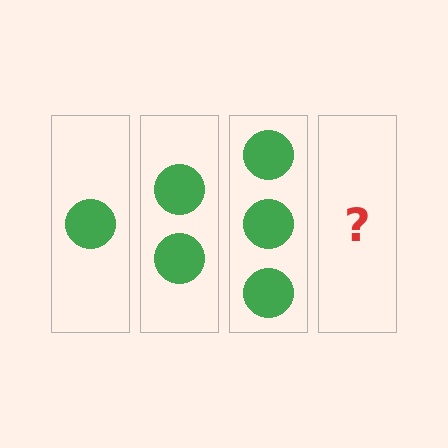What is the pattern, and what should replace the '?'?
The pattern is that each step adds one more circle. The '?' should be 4 circles.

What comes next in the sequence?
The next element should be 4 circles.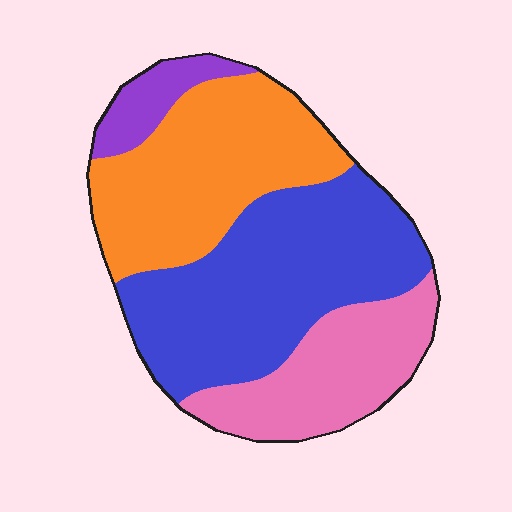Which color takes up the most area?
Blue, at roughly 40%.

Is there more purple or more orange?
Orange.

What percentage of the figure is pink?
Pink takes up about one fifth (1/5) of the figure.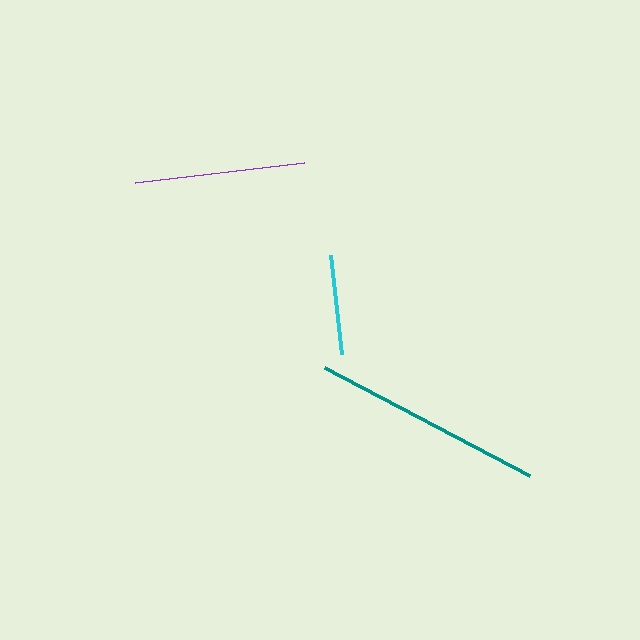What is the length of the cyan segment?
The cyan segment is approximately 99 pixels long.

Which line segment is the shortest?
The cyan line is the shortest at approximately 99 pixels.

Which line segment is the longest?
The teal line is the longest at approximately 232 pixels.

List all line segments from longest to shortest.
From longest to shortest: teal, purple, cyan.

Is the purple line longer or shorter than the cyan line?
The purple line is longer than the cyan line.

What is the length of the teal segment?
The teal segment is approximately 232 pixels long.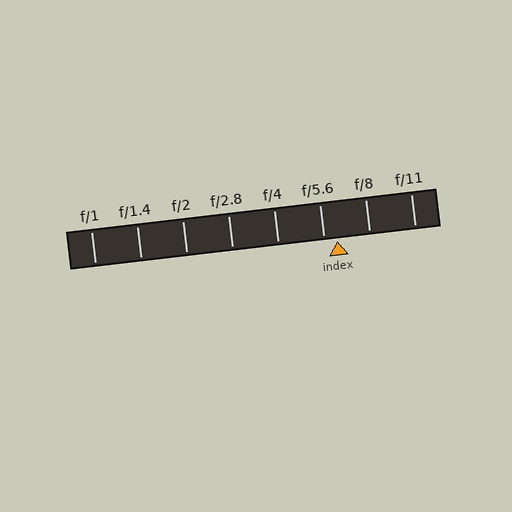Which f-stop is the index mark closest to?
The index mark is closest to f/5.6.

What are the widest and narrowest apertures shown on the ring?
The widest aperture shown is f/1 and the narrowest is f/11.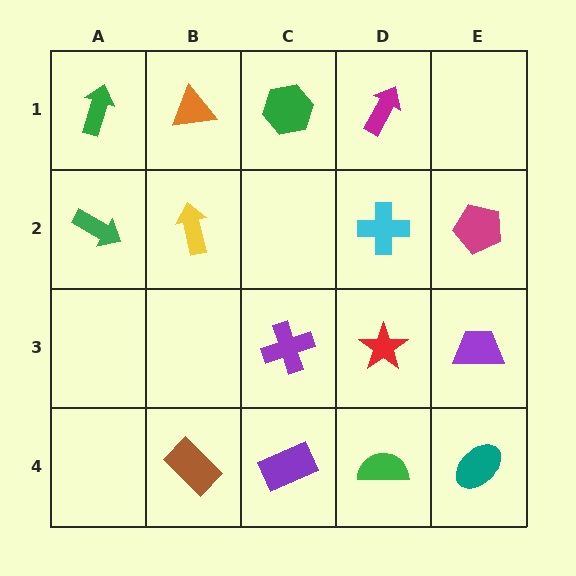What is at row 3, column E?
A purple trapezoid.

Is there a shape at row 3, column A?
No, that cell is empty.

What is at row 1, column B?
An orange triangle.